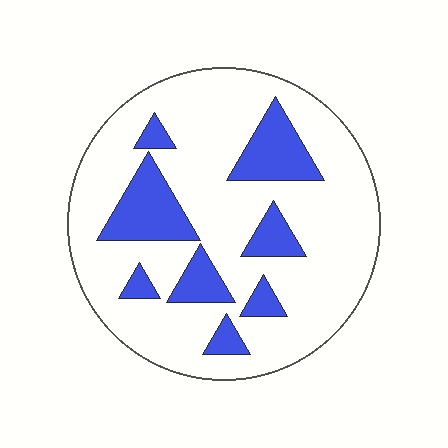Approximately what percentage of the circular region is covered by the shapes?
Approximately 20%.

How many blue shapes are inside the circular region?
8.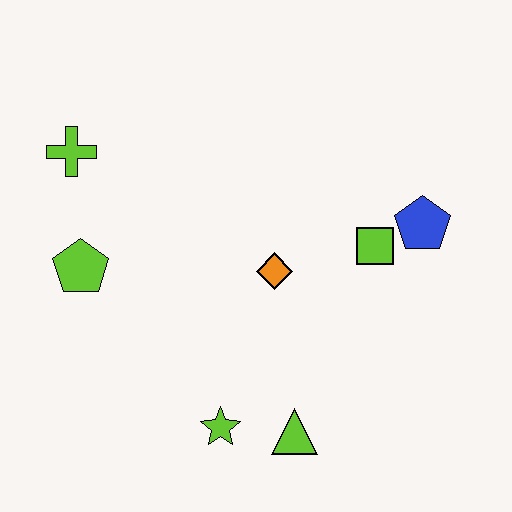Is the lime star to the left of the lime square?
Yes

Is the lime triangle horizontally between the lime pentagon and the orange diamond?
No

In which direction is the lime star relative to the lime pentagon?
The lime star is below the lime pentagon.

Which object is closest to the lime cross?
The lime pentagon is closest to the lime cross.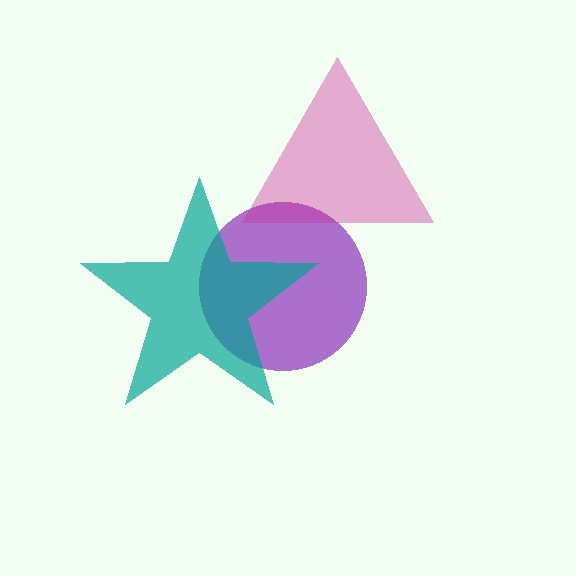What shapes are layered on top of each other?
The layered shapes are: a purple circle, a teal star, a magenta triangle.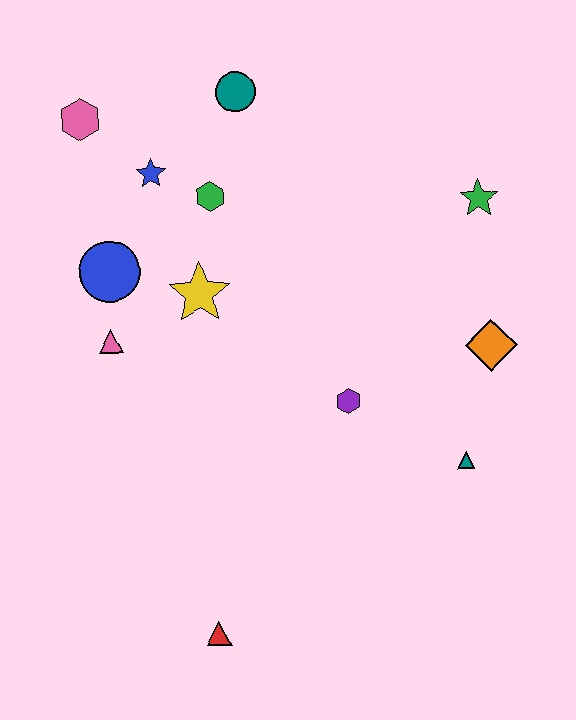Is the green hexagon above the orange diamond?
Yes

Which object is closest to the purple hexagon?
The teal triangle is closest to the purple hexagon.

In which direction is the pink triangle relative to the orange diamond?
The pink triangle is to the left of the orange diamond.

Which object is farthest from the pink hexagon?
The red triangle is farthest from the pink hexagon.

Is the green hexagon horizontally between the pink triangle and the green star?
Yes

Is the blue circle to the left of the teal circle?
Yes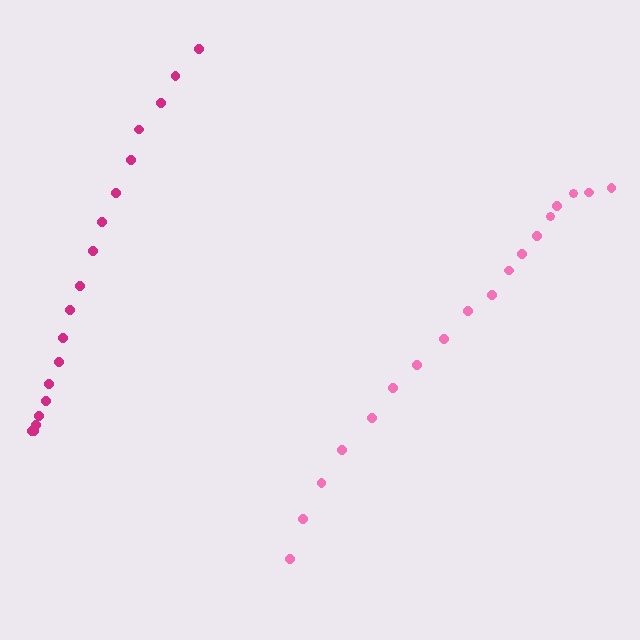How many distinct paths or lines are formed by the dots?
There are 2 distinct paths.